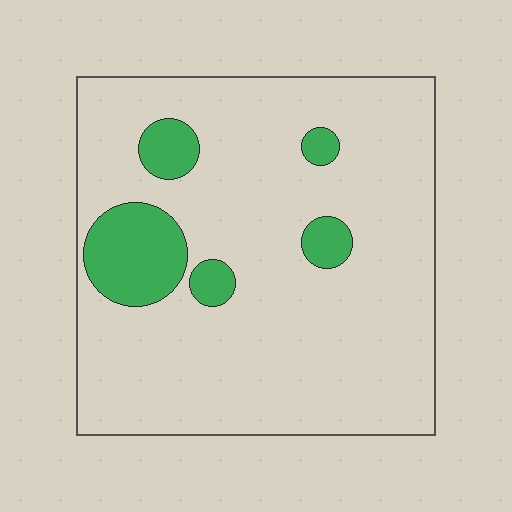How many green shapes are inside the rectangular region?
5.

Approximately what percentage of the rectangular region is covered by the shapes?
Approximately 15%.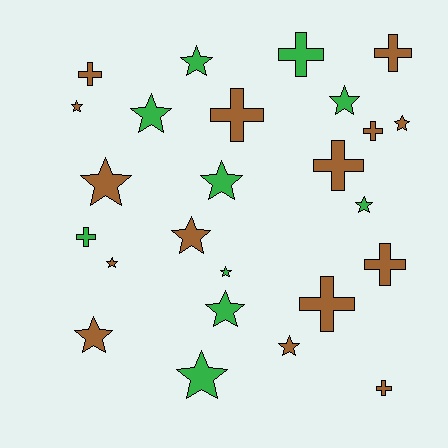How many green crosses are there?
There are 2 green crosses.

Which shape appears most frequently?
Star, with 15 objects.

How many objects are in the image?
There are 25 objects.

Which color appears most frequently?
Brown, with 15 objects.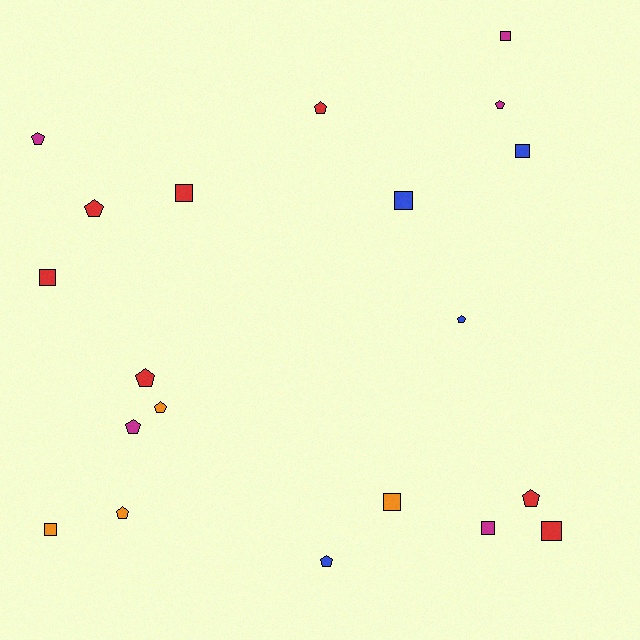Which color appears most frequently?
Red, with 7 objects.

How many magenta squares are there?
There are 2 magenta squares.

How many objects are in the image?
There are 20 objects.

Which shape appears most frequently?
Pentagon, with 11 objects.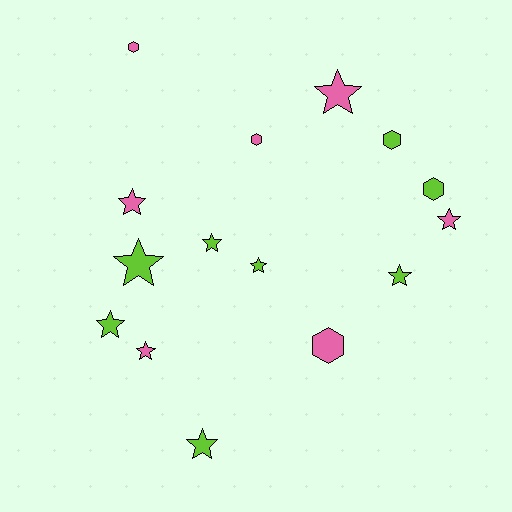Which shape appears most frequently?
Star, with 10 objects.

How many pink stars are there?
There are 4 pink stars.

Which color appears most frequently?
Lime, with 8 objects.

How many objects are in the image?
There are 15 objects.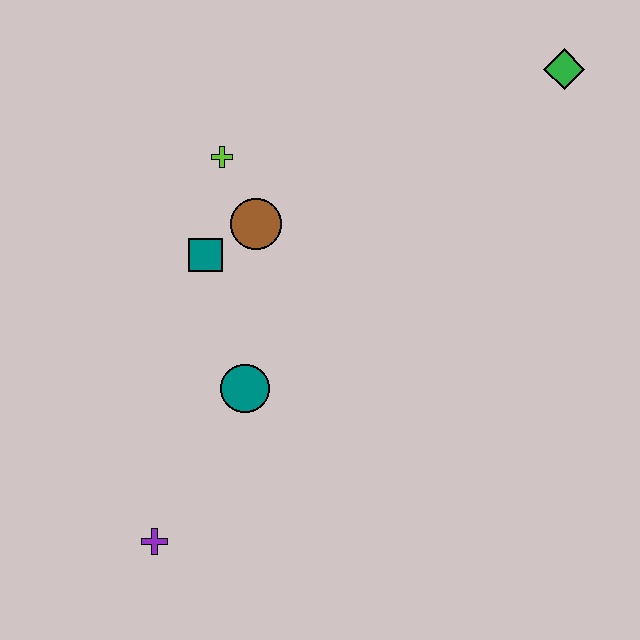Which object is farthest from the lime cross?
The purple cross is farthest from the lime cross.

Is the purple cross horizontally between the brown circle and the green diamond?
No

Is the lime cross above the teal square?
Yes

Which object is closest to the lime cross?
The brown circle is closest to the lime cross.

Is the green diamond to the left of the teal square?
No